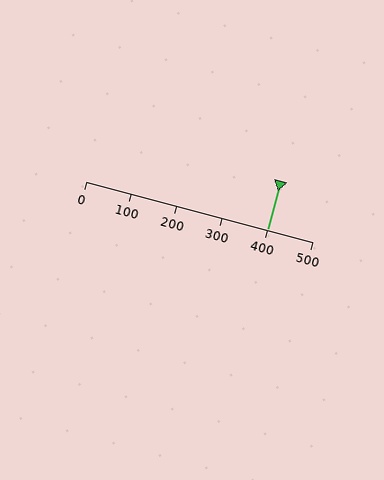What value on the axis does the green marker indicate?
The marker indicates approximately 400.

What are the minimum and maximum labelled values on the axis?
The axis runs from 0 to 500.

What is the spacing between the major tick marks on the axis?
The major ticks are spaced 100 apart.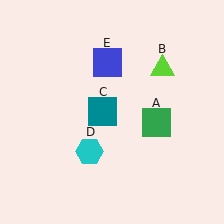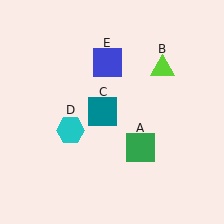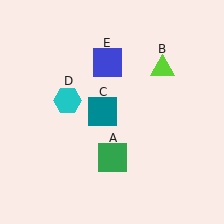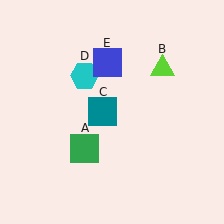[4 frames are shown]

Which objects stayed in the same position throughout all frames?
Lime triangle (object B) and teal square (object C) and blue square (object E) remained stationary.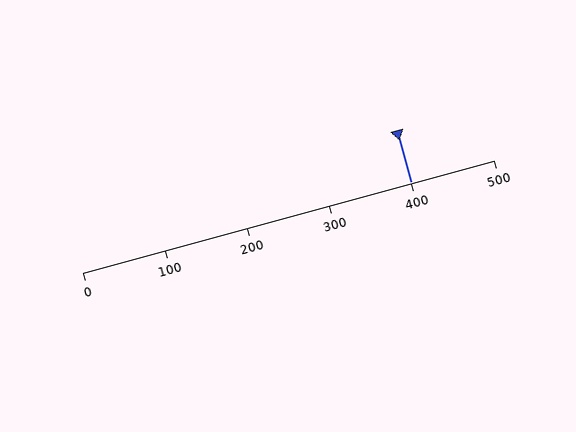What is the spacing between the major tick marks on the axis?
The major ticks are spaced 100 apart.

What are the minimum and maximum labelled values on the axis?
The axis runs from 0 to 500.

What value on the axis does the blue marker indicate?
The marker indicates approximately 400.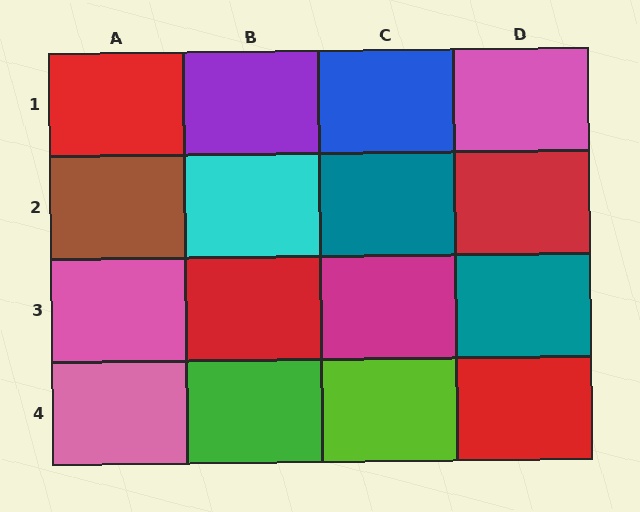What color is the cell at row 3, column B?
Red.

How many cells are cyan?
1 cell is cyan.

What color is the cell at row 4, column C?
Lime.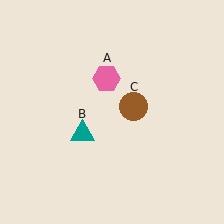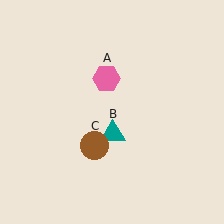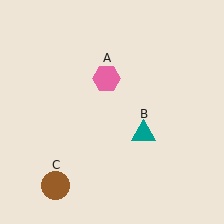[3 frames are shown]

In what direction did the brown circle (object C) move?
The brown circle (object C) moved down and to the left.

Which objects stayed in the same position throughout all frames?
Pink hexagon (object A) remained stationary.